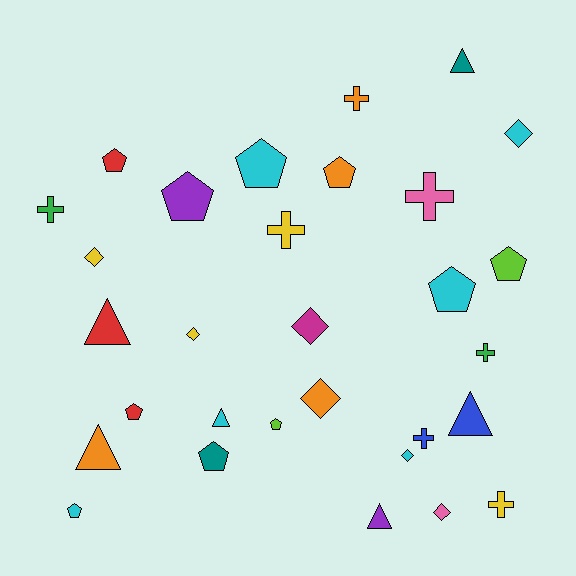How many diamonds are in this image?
There are 7 diamonds.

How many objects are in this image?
There are 30 objects.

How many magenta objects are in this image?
There is 1 magenta object.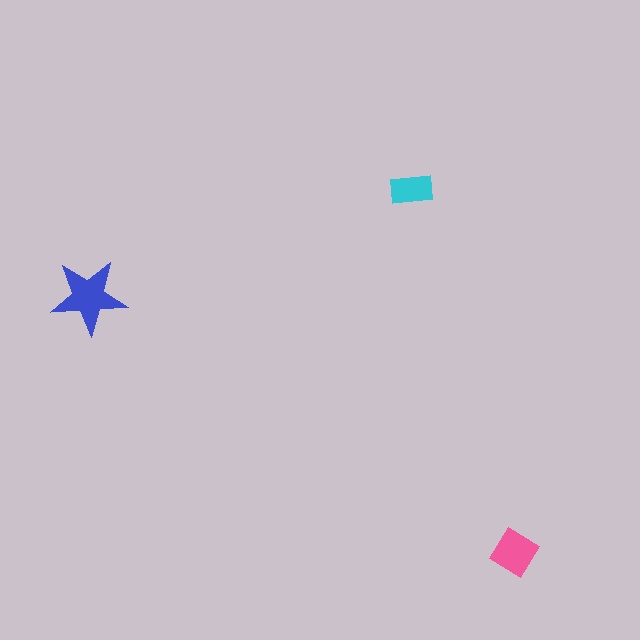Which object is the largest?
The blue star.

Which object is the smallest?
The cyan rectangle.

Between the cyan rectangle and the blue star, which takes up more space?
The blue star.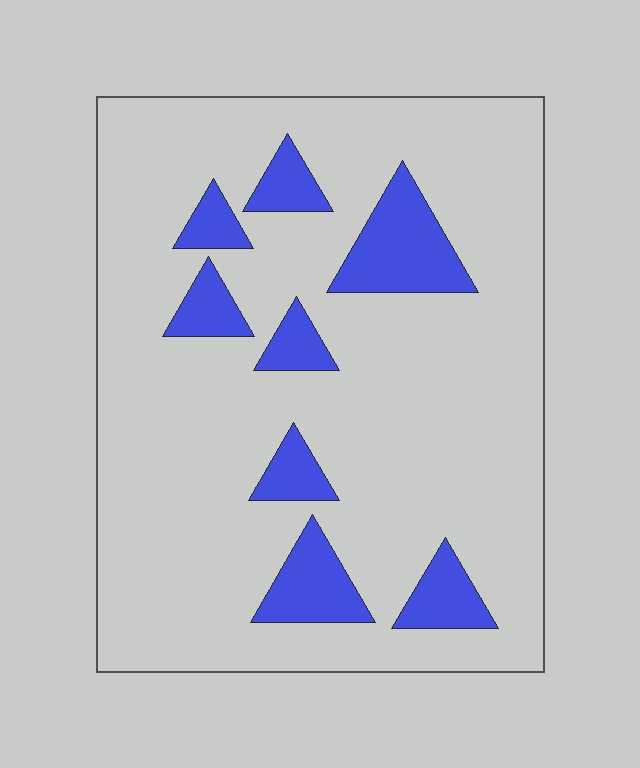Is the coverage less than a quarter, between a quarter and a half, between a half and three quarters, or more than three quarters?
Less than a quarter.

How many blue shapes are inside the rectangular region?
8.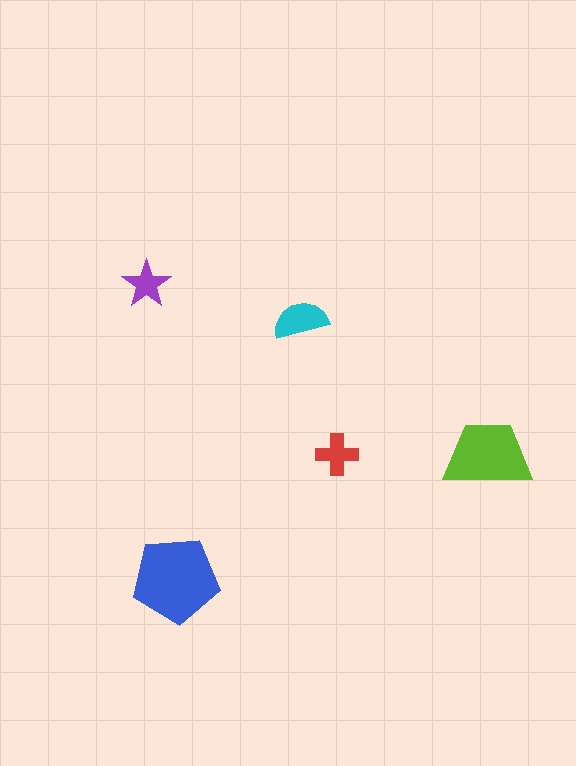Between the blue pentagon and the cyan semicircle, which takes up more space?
The blue pentagon.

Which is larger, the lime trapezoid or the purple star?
The lime trapezoid.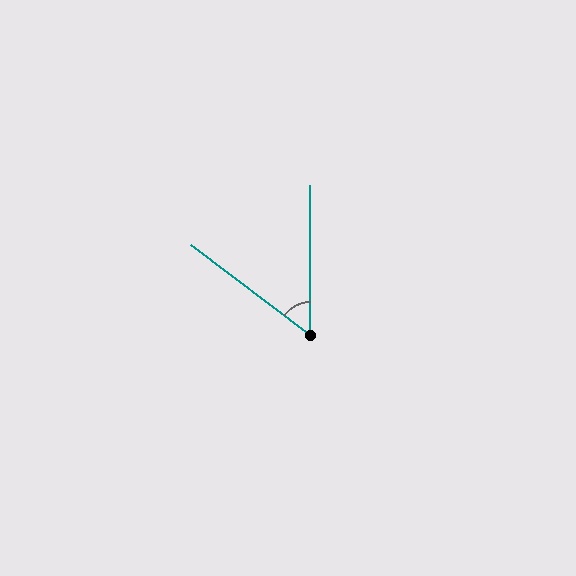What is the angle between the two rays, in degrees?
Approximately 53 degrees.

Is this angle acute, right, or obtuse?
It is acute.